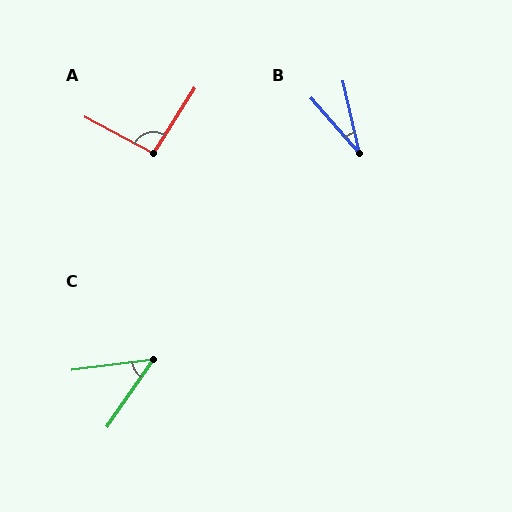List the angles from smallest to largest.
B (28°), C (48°), A (95°).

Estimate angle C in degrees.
Approximately 48 degrees.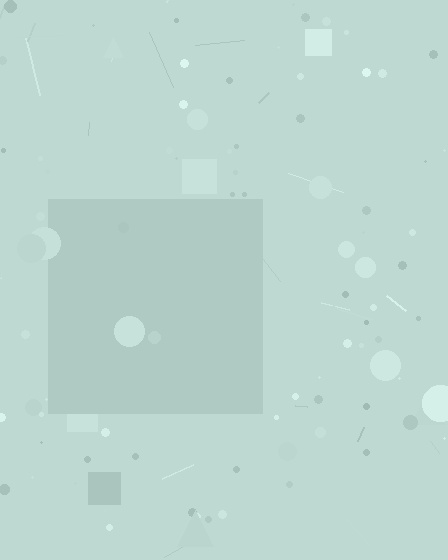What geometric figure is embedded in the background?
A square is embedded in the background.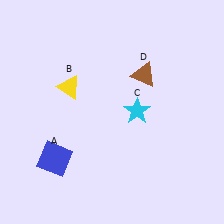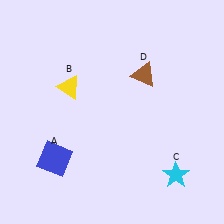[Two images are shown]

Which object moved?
The cyan star (C) moved down.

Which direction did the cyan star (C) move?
The cyan star (C) moved down.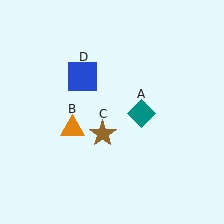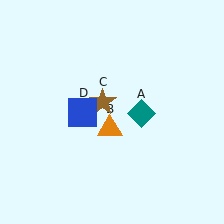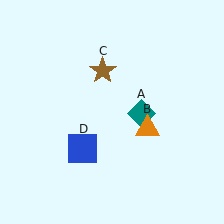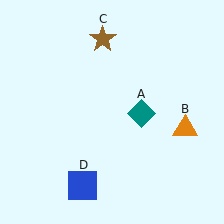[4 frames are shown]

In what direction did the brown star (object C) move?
The brown star (object C) moved up.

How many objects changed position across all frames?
3 objects changed position: orange triangle (object B), brown star (object C), blue square (object D).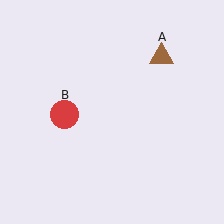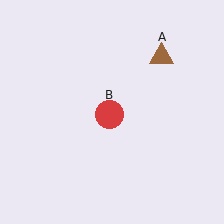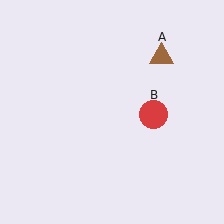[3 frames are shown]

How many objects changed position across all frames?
1 object changed position: red circle (object B).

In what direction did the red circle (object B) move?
The red circle (object B) moved right.